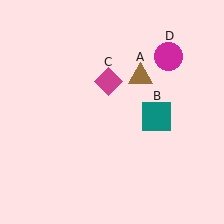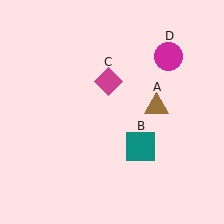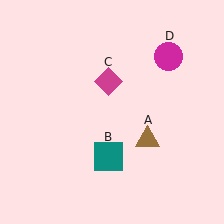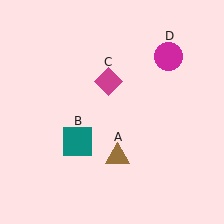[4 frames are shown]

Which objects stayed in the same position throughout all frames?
Magenta diamond (object C) and magenta circle (object D) remained stationary.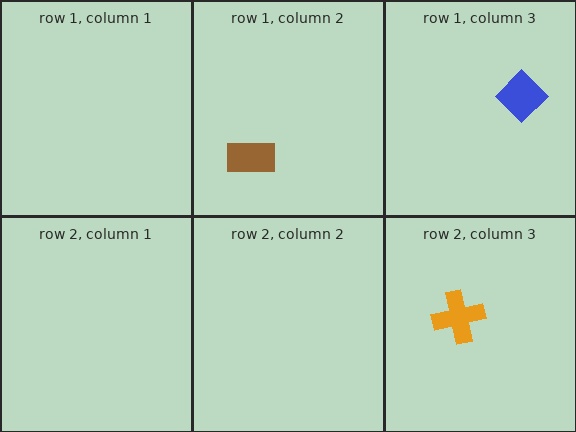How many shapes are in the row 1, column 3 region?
1.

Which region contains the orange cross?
The row 2, column 3 region.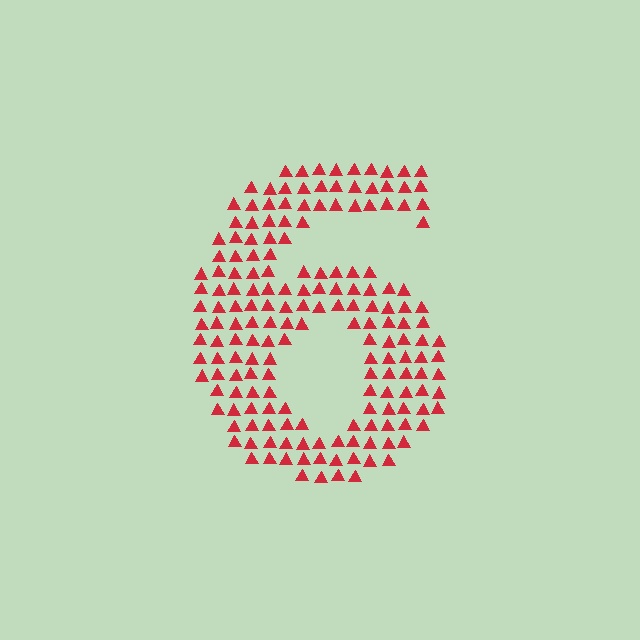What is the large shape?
The large shape is the digit 6.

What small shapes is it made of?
It is made of small triangles.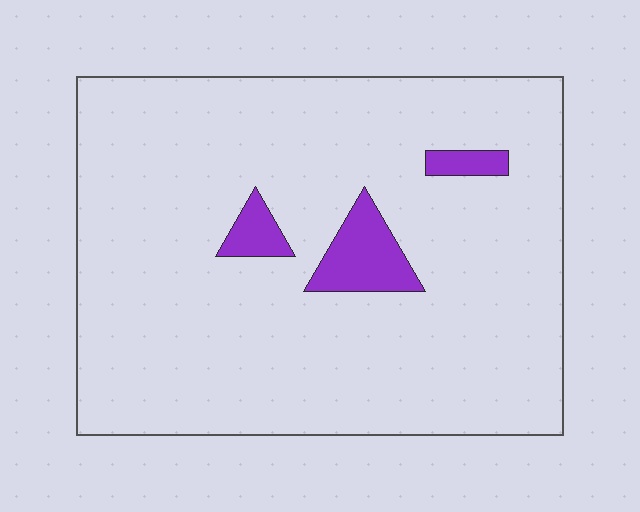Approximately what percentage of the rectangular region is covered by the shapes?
Approximately 5%.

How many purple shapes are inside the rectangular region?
3.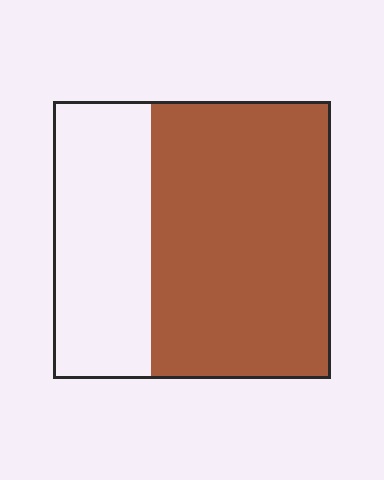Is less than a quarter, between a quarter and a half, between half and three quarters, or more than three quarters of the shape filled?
Between half and three quarters.